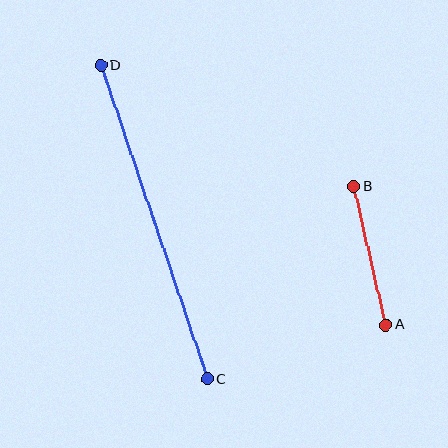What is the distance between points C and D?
The distance is approximately 331 pixels.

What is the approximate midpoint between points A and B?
The midpoint is at approximately (370, 256) pixels.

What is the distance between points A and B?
The distance is approximately 142 pixels.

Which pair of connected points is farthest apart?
Points C and D are farthest apart.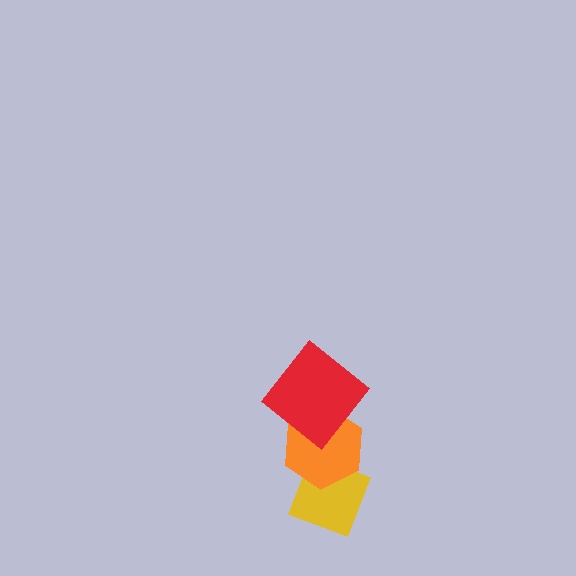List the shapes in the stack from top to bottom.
From top to bottom: the red diamond, the orange hexagon, the yellow diamond.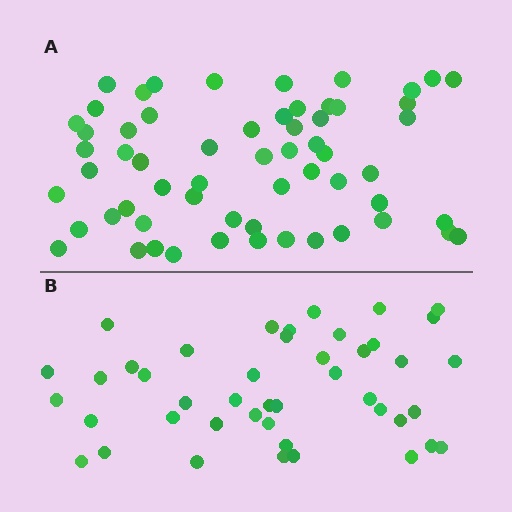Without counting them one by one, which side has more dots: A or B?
Region A (the top region) has more dots.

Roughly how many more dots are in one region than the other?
Region A has approximately 15 more dots than region B.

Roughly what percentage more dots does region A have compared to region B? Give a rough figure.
About 35% more.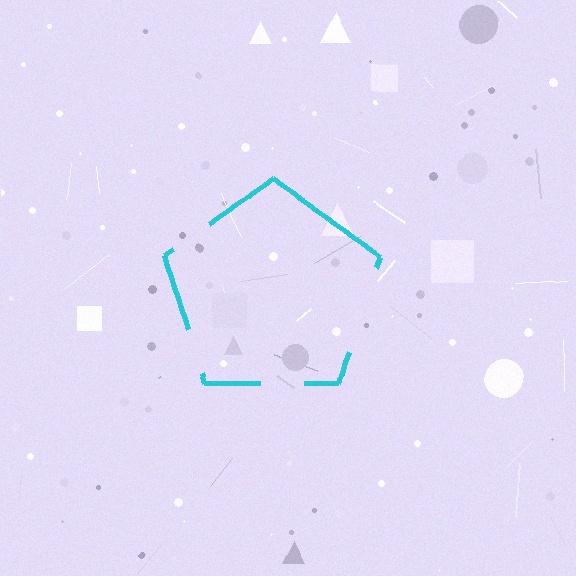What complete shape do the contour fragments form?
The contour fragments form a pentagon.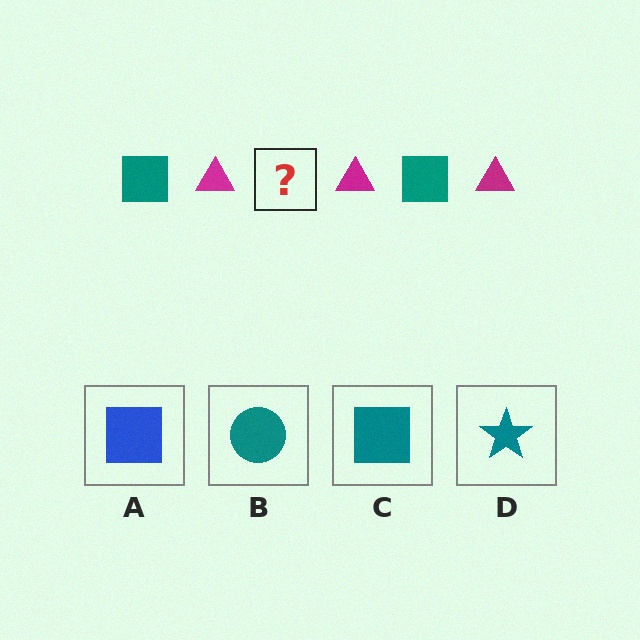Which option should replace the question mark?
Option C.